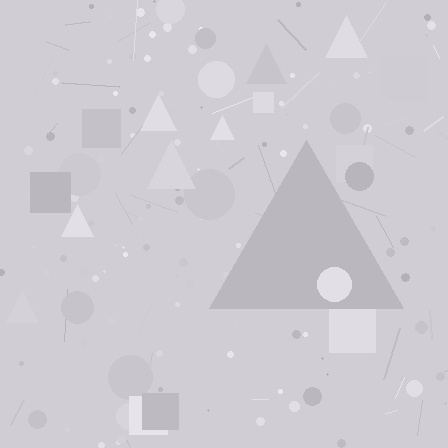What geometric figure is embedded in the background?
A triangle is embedded in the background.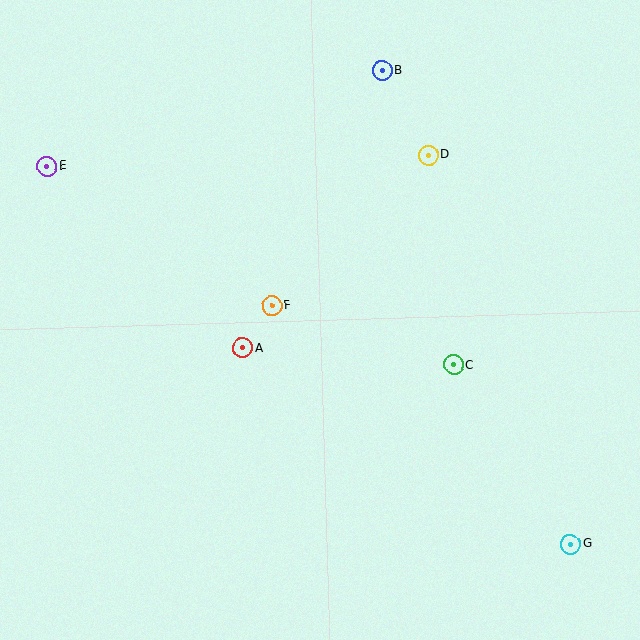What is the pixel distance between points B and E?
The distance between B and E is 348 pixels.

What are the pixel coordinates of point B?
Point B is at (382, 70).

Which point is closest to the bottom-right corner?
Point G is closest to the bottom-right corner.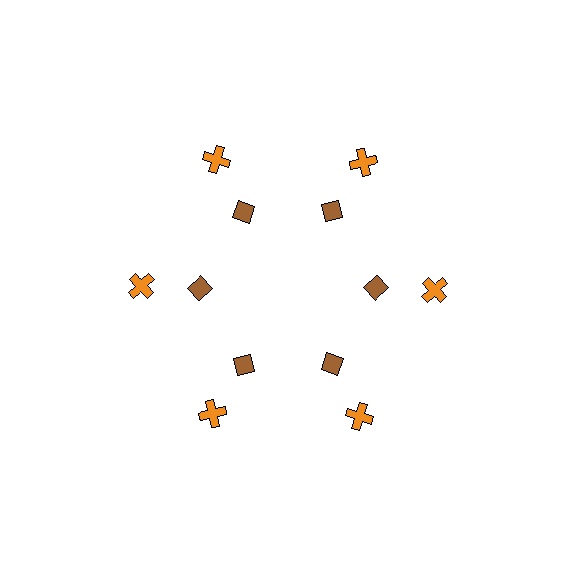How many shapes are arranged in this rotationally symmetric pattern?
There are 12 shapes, arranged in 6 groups of 2.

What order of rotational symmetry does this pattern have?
This pattern has 6-fold rotational symmetry.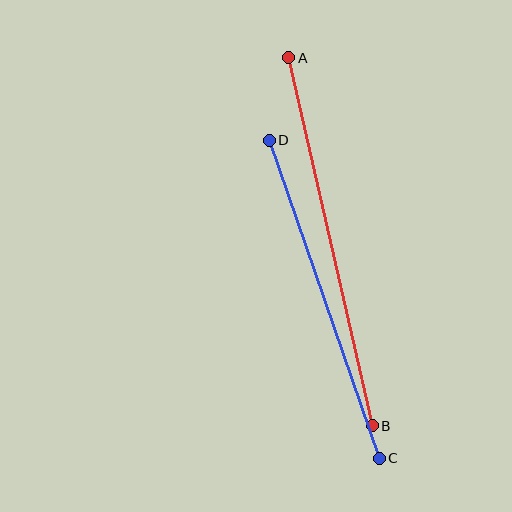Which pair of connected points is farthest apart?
Points A and B are farthest apart.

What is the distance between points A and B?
The distance is approximately 378 pixels.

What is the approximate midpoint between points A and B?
The midpoint is at approximately (331, 242) pixels.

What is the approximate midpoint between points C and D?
The midpoint is at approximately (324, 299) pixels.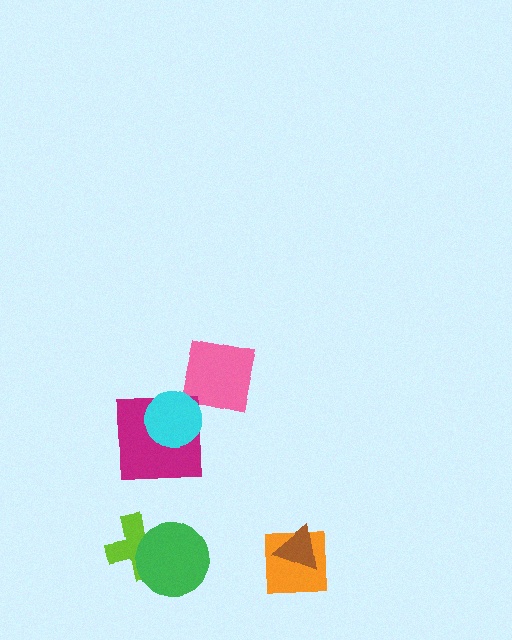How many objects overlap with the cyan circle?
2 objects overlap with the cyan circle.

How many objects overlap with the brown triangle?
1 object overlaps with the brown triangle.